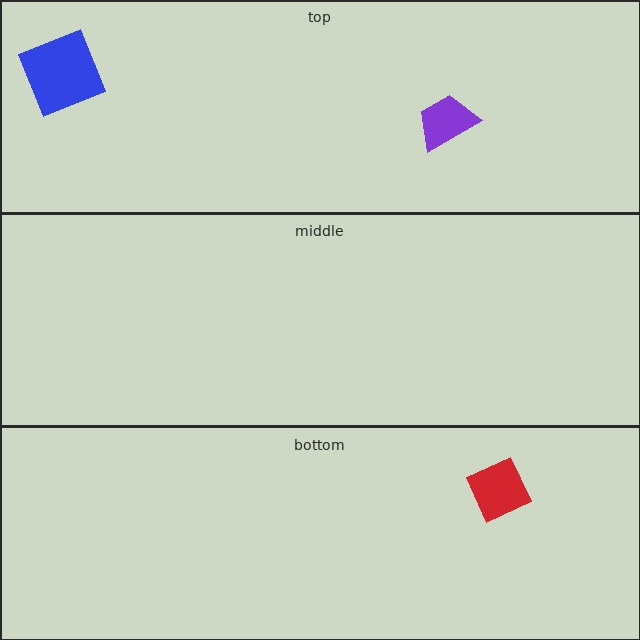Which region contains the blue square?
The top region.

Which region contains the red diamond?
The bottom region.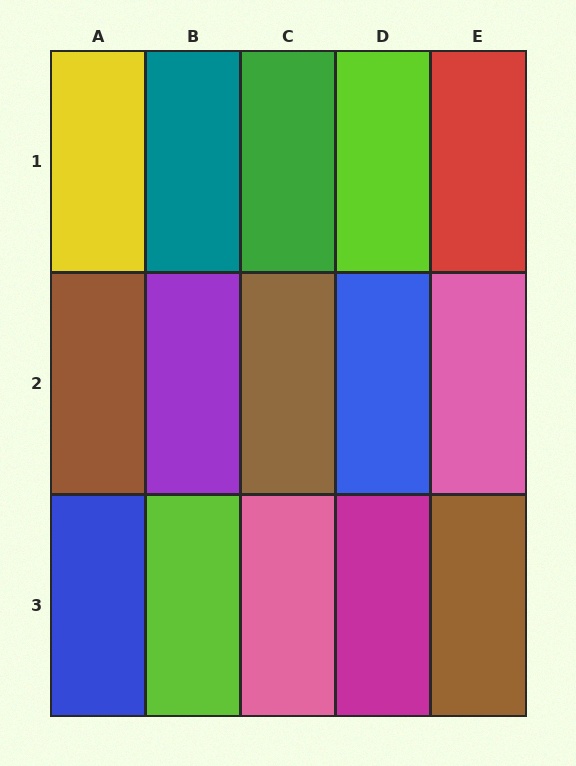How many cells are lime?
2 cells are lime.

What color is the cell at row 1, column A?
Yellow.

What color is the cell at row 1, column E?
Red.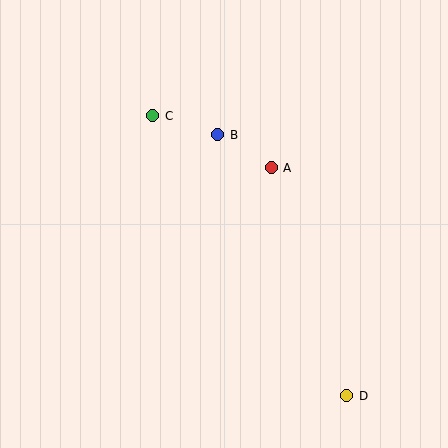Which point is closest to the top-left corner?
Point C is closest to the top-left corner.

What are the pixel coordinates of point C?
Point C is at (153, 116).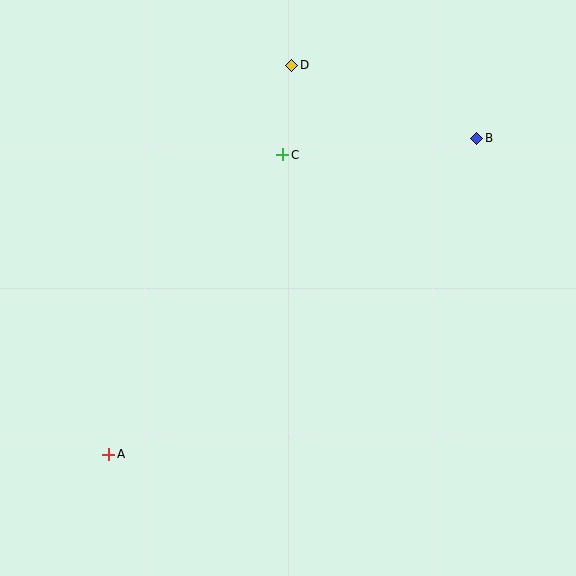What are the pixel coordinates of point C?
Point C is at (283, 155).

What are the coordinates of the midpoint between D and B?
The midpoint between D and B is at (384, 102).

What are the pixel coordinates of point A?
Point A is at (109, 454).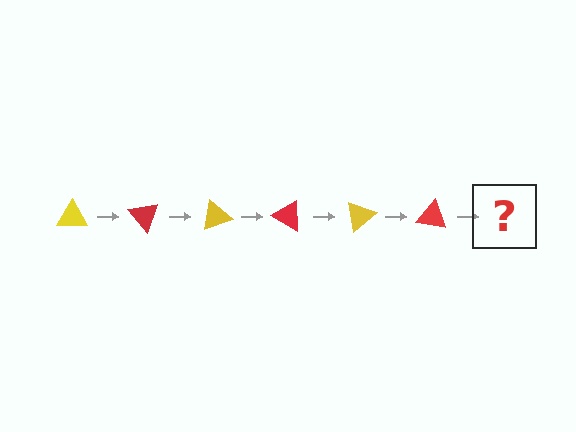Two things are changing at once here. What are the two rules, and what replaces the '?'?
The two rules are that it rotates 50 degrees each step and the color cycles through yellow and red. The '?' should be a yellow triangle, rotated 300 degrees from the start.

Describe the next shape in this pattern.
It should be a yellow triangle, rotated 300 degrees from the start.